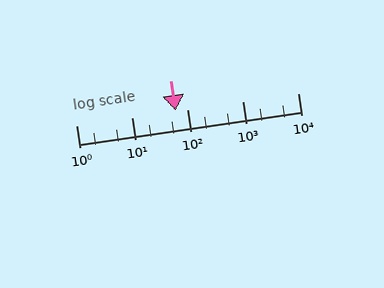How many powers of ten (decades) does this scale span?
The scale spans 4 decades, from 1 to 10000.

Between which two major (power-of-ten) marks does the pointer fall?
The pointer is between 10 and 100.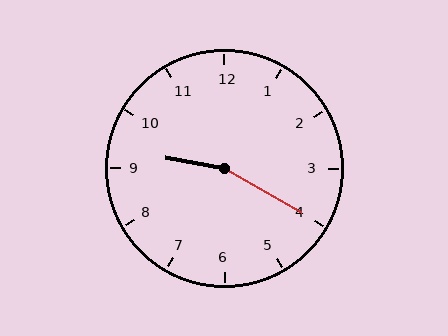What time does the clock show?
9:20.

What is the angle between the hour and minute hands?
Approximately 160 degrees.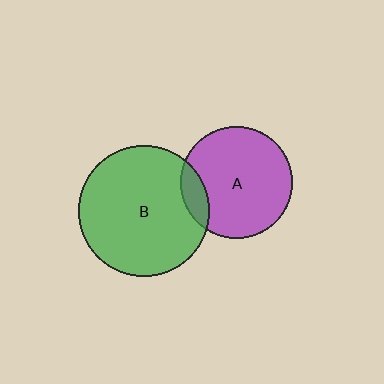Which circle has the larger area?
Circle B (green).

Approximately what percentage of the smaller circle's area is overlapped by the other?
Approximately 15%.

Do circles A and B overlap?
Yes.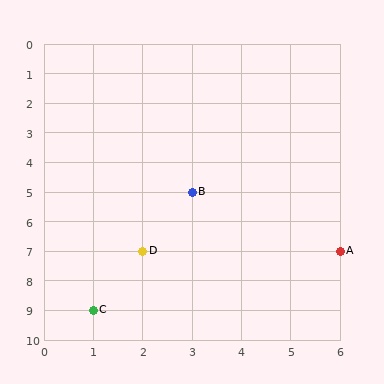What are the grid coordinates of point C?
Point C is at grid coordinates (1, 9).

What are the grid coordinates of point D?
Point D is at grid coordinates (2, 7).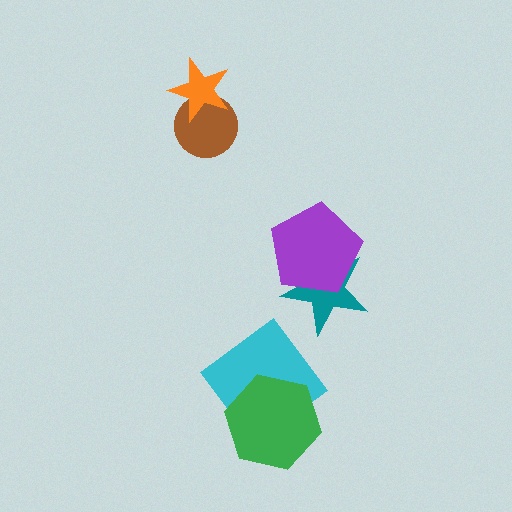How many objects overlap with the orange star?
1 object overlaps with the orange star.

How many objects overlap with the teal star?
1 object overlaps with the teal star.